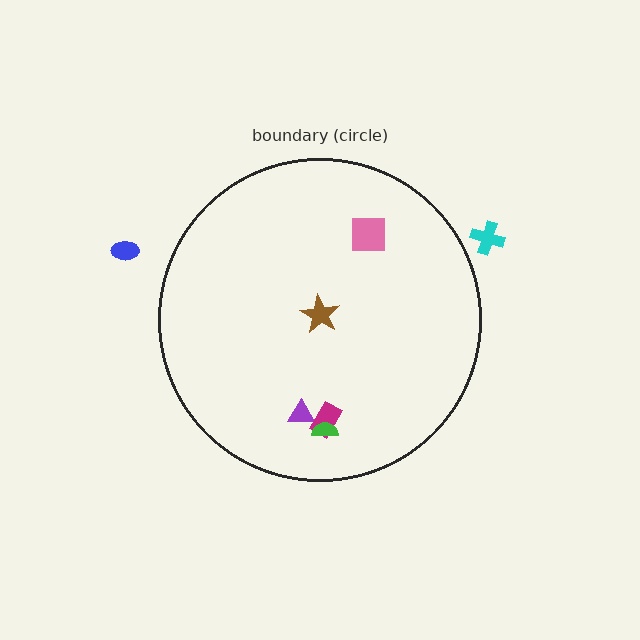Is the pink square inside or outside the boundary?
Inside.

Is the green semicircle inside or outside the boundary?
Inside.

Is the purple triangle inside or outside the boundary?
Inside.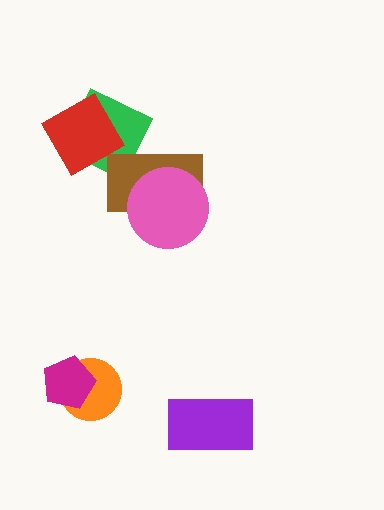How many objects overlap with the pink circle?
1 object overlaps with the pink circle.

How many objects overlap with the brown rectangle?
2 objects overlap with the brown rectangle.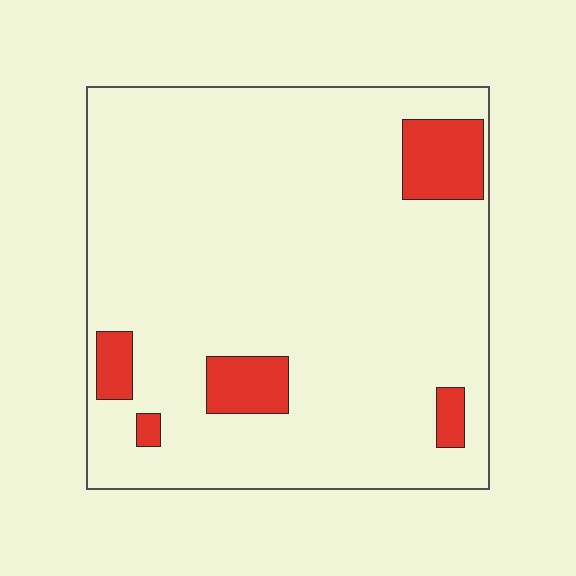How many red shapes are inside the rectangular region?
5.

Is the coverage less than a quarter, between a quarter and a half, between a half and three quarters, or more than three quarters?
Less than a quarter.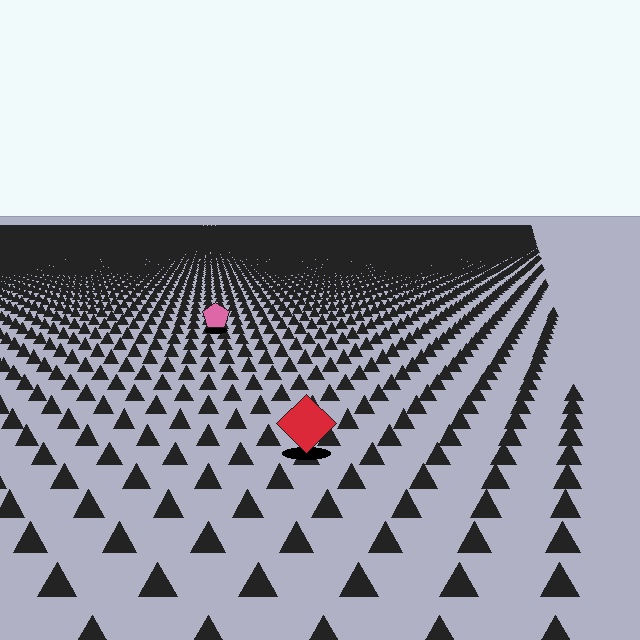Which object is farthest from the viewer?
The pink pentagon is farthest from the viewer. It appears smaller and the ground texture around it is denser.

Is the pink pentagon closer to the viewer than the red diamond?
No. The red diamond is closer — you can tell from the texture gradient: the ground texture is coarser near it.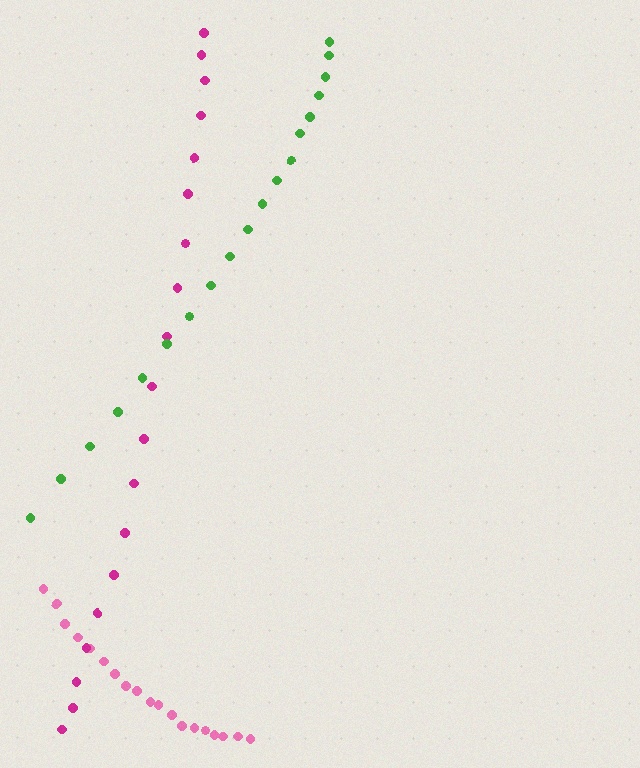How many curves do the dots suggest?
There are 3 distinct paths.